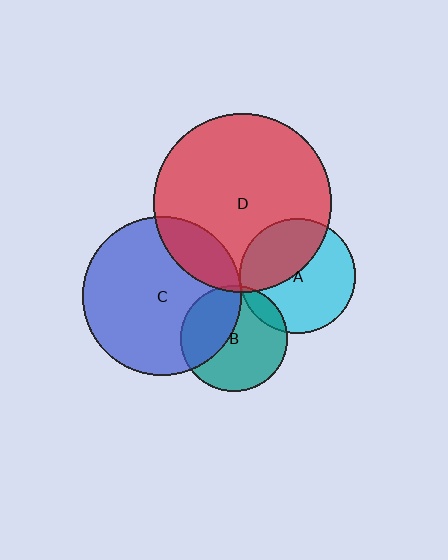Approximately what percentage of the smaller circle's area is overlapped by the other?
Approximately 20%.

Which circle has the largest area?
Circle D (red).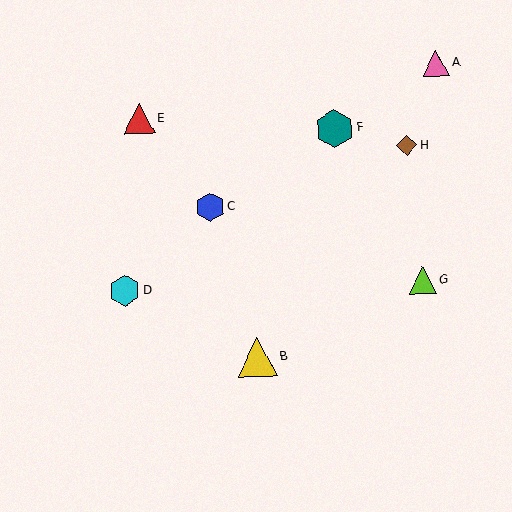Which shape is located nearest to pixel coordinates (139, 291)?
The cyan hexagon (labeled D) at (124, 291) is nearest to that location.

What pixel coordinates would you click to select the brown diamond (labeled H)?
Click at (407, 145) to select the brown diamond H.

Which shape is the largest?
The yellow triangle (labeled B) is the largest.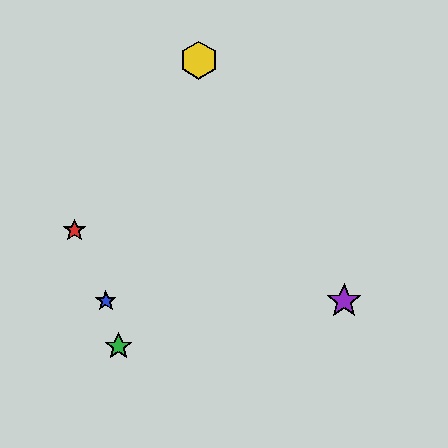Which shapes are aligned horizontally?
The blue star, the purple star are aligned horizontally.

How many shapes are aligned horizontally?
2 shapes (the blue star, the purple star) are aligned horizontally.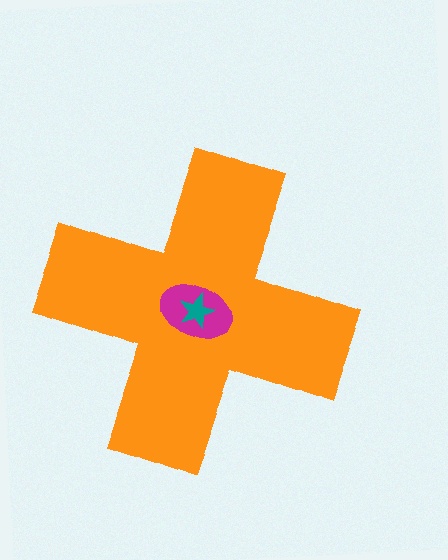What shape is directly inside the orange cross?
The magenta ellipse.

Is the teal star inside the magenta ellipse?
Yes.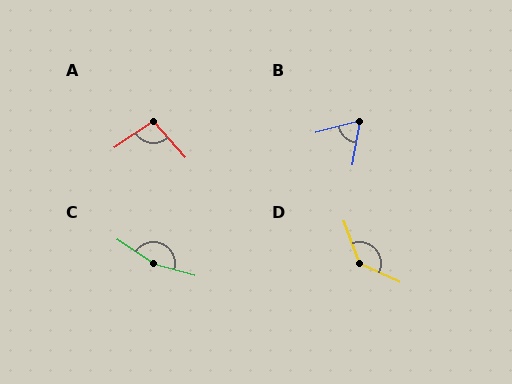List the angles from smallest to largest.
B (66°), A (97°), D (134°), C (162°).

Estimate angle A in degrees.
Approximately 97 degrees.